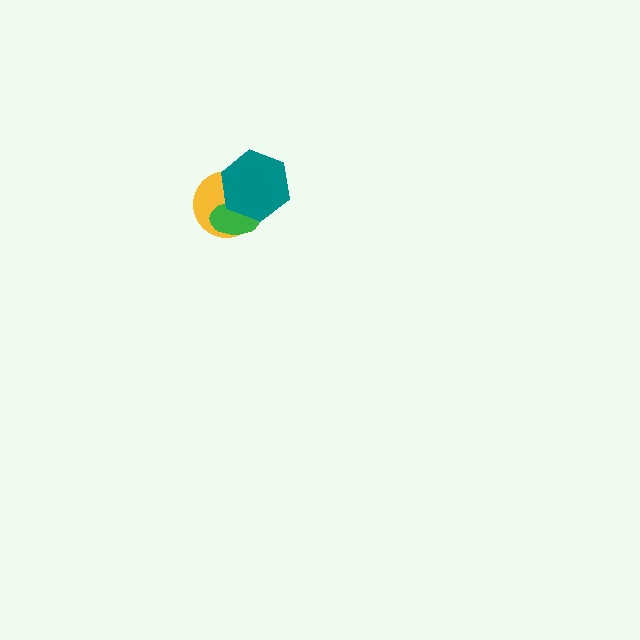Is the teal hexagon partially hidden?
No, no other shape covers it.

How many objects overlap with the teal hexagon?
2 objects overlap with the teal hexagon.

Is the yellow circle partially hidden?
Yes, it is partially covered by another shape.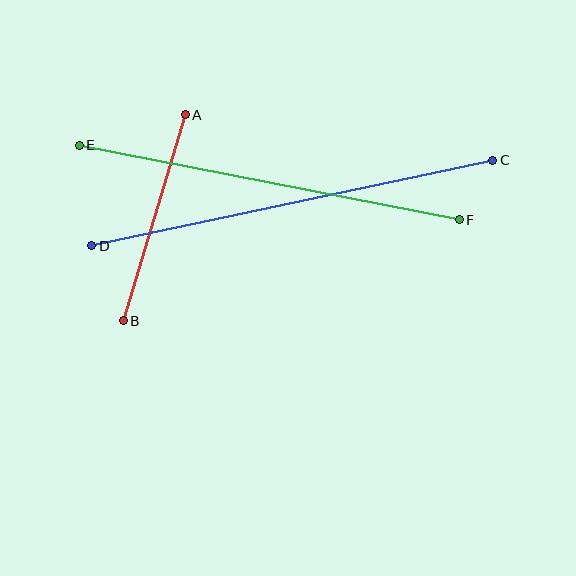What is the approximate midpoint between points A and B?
The midpoint is at approximately (154, 218) pixels.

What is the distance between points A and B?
The distance is approximately 215 pixels.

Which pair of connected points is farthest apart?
Points C and D are farthest apart.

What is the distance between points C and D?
The distance is approximately 410 pixels.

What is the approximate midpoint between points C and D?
The midpoint is at approximately (292, 203) pixels.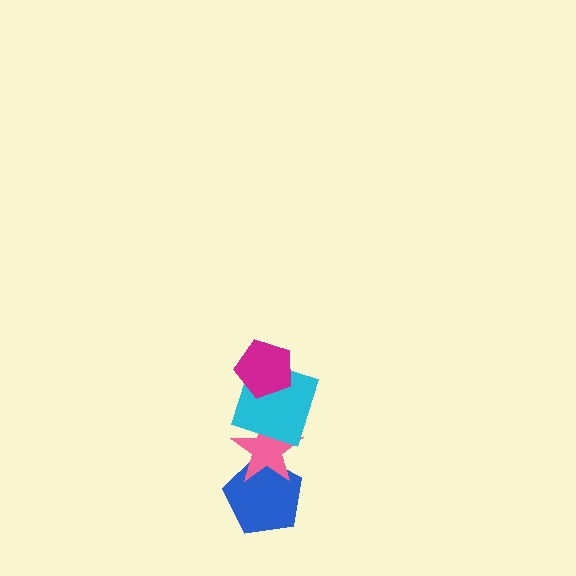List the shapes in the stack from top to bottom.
From top to bottom: the magenta pentagon, the cyan square, the pink star, the blue pentagon.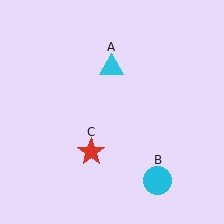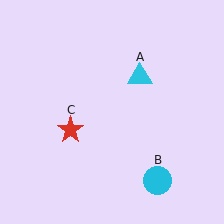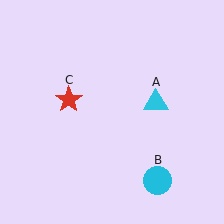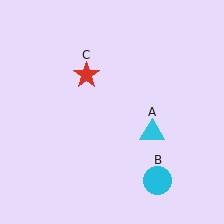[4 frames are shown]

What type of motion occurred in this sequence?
The cyan triangle (object A), red star (object C) rotated clockwise around the center of the scene.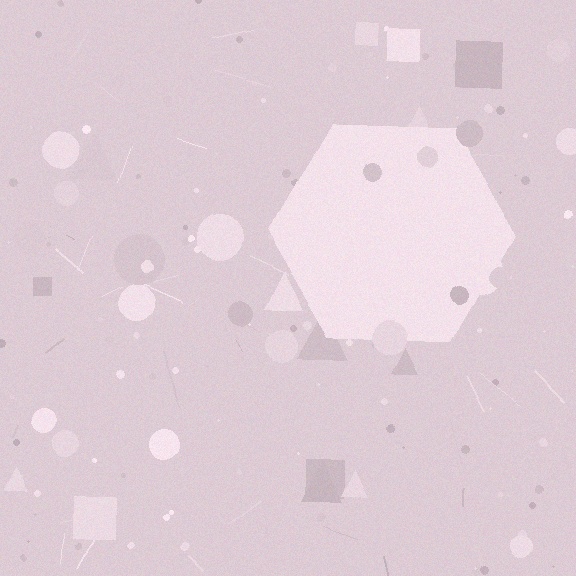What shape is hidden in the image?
A hexagon is hidden in the image.